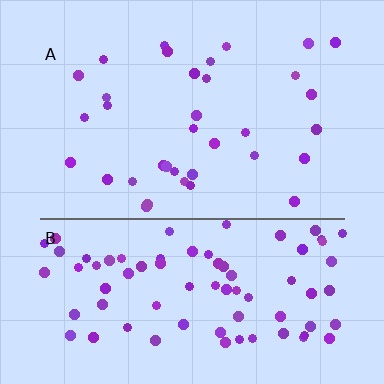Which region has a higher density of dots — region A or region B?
B (the bottom).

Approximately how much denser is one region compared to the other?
Approximately 2.4× — region B over region A.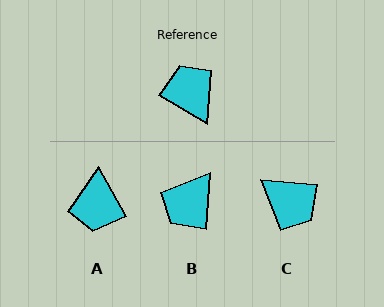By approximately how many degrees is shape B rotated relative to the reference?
Approximately 116 degrees counter-clockwise.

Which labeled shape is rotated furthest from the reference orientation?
C, about 154 degrees away.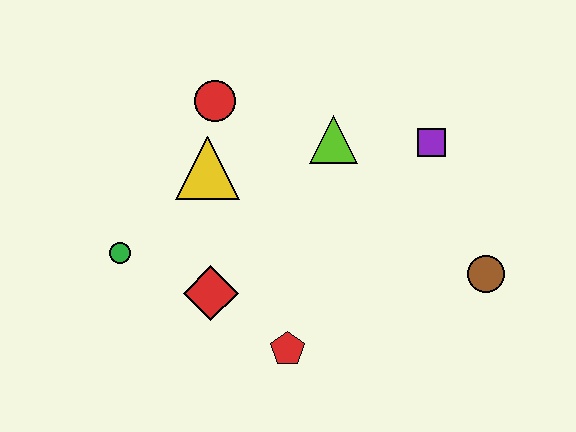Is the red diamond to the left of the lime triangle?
Yes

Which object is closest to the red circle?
The yellow triangle is closest to the red circle.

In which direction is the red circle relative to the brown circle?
The red circle is to the left of the brown circle.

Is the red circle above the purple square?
Yes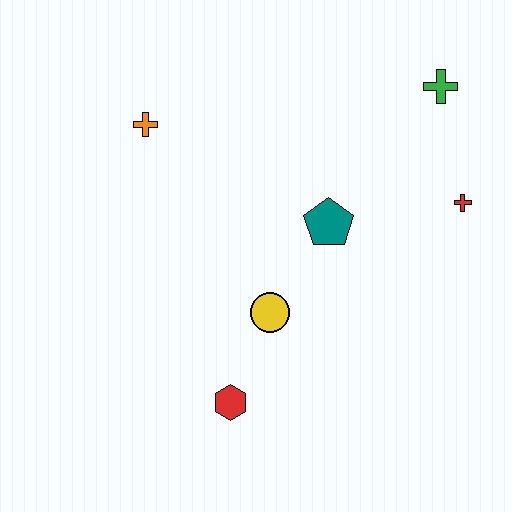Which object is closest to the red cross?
The green cross is closest to the red cross.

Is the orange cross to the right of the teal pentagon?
No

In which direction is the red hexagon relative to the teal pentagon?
The red hexagon is below the teal pentagon.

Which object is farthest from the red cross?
The orange cross is farthest from the red cross.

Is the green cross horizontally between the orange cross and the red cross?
Yes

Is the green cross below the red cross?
No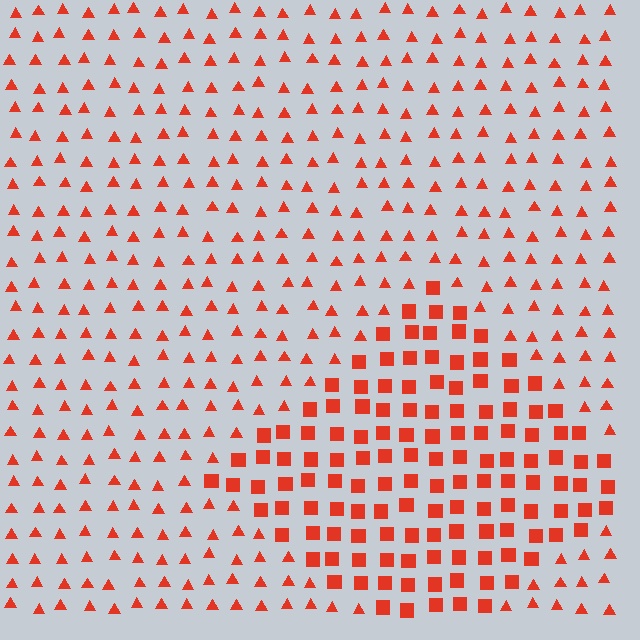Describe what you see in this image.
The image is filled with small red elements arranged in a uniform grid. A diamond-shaped region contains squares, while the surrounding area contains triangles. The boundary is defined purely by the change in element shape.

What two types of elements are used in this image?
The image uses squares inside the diamond region and triangles outside it.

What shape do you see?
I see a diamond.